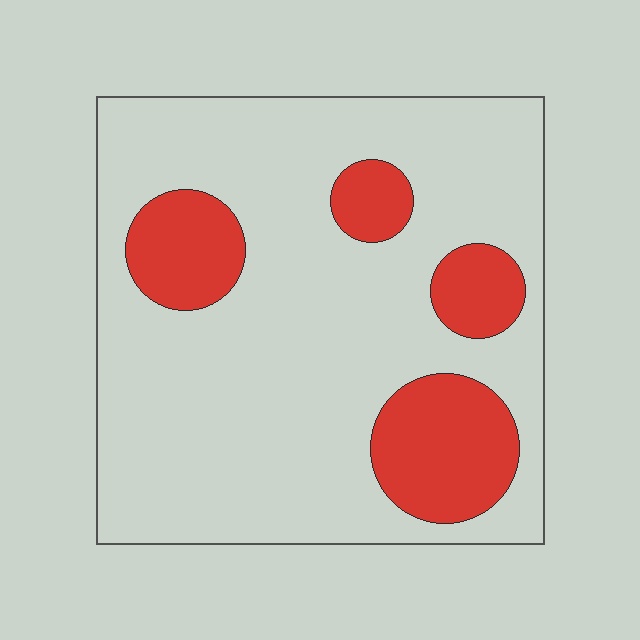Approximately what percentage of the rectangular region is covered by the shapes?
Approximately 20%.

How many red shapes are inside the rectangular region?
4.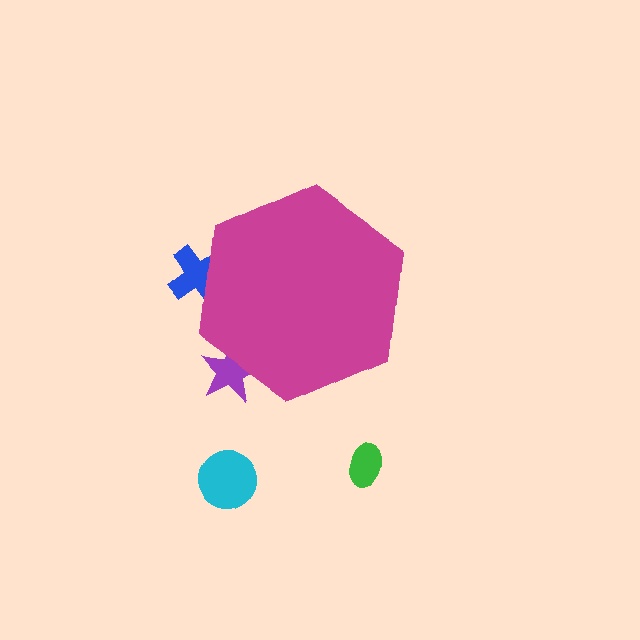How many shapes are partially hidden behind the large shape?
2 shapes are partially hidden.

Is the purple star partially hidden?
Yes, the purple star is partially hidden behind the magenta hexagon.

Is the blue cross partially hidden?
Yes, the blue cross is partially hidden behind the magenta hexagon.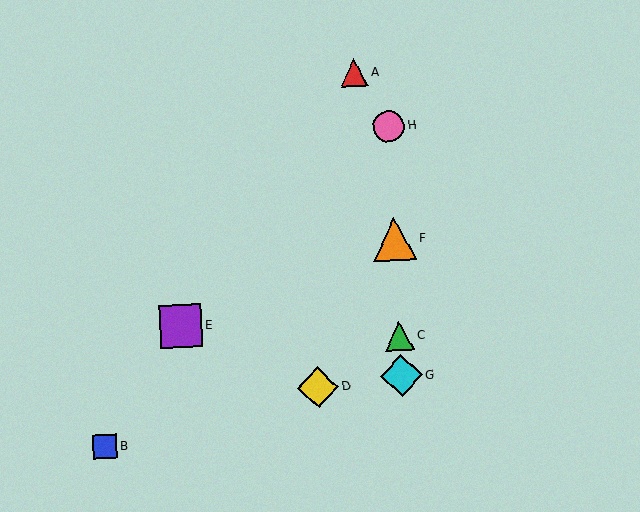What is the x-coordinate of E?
Object E is at x≈181.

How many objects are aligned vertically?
4 objects (C, F, G, H) are aligned vertically.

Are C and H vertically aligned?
Yes, both are at x≈399.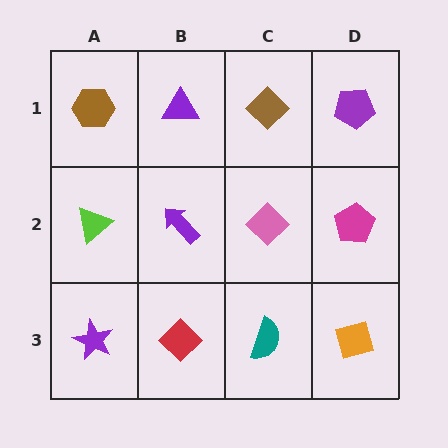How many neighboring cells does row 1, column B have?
3.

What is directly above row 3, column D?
A magenta pentagon.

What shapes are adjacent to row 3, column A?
A lime triangle (row 2, column A), a red diamond (row 3, column B).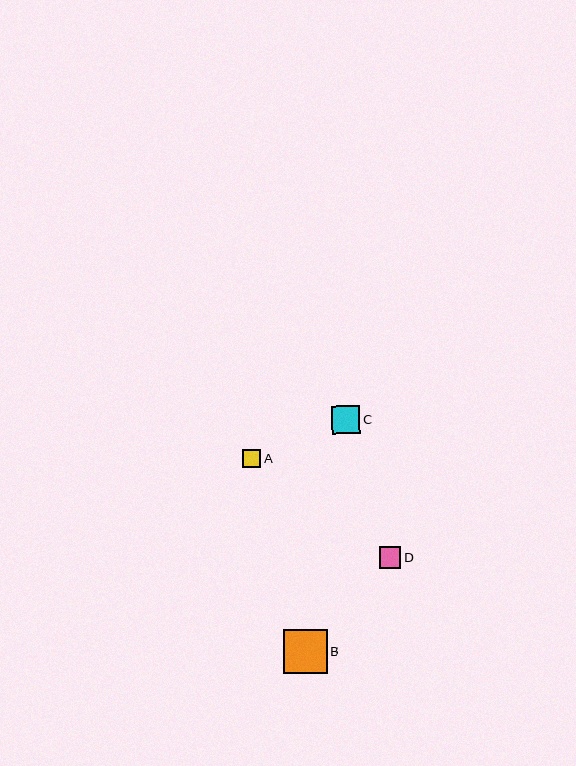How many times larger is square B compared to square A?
Square B is approximately 2.5 times the size of square A.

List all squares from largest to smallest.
From largest to smallest: B, C, D, A.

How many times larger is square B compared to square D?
Square B is approximately 2.0 times the size of square D.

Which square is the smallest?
Square A is the smallest with a size of approximately 18 pixels.